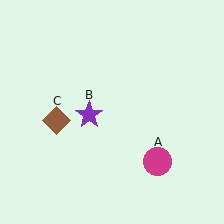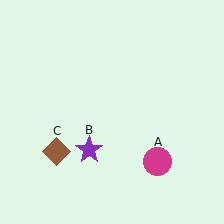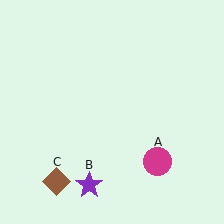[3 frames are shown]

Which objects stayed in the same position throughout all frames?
Magenta circle (object A) remained stationary.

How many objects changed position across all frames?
2 objects changed position: purple star (object B), brown diamond (object C).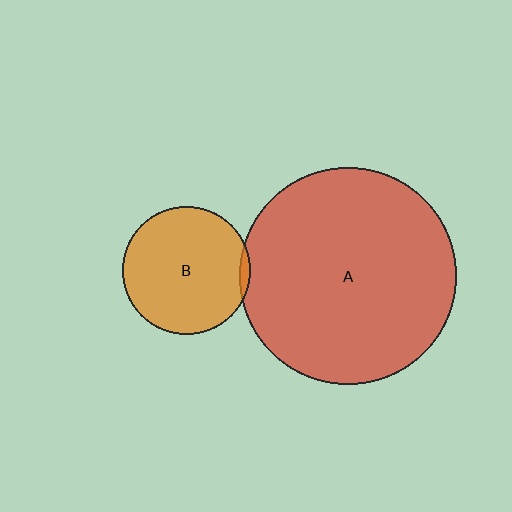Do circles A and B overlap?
Yes.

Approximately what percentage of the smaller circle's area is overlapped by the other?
Approximately 5%.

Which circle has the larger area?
Circle A (red).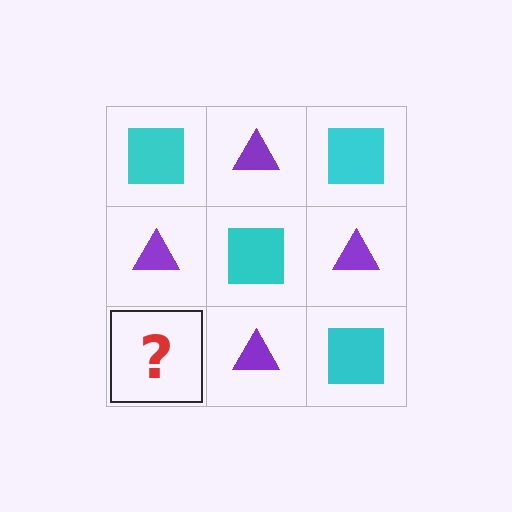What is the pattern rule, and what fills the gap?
The rule is that it alternates cyan square and purple triangle in a checkerboard pattern. The gap should be filled with a cyan square.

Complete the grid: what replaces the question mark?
The question mark should be replaced with a cyan square.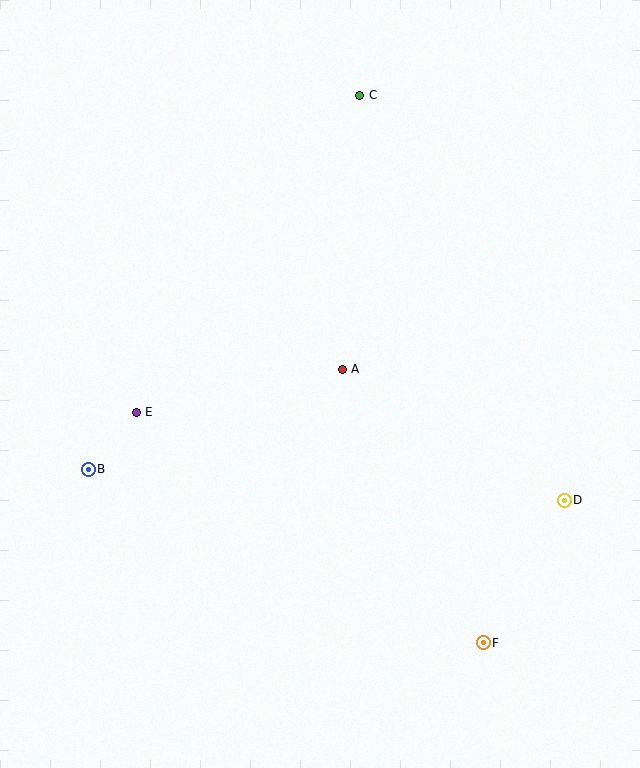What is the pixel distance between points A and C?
The distance between A and C is 275 pixels.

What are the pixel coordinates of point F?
Point F is at (483, 643).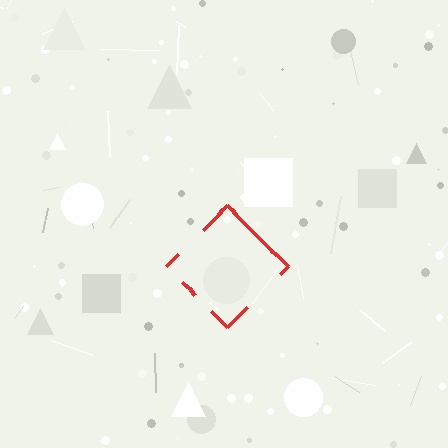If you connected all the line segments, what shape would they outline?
They would outline a diamond.